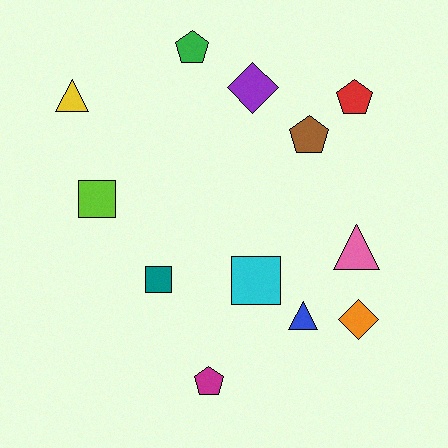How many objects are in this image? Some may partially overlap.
There are 12 objects.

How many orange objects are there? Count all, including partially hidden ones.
There is 1 orange object.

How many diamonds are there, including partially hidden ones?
There are 2 diamonds.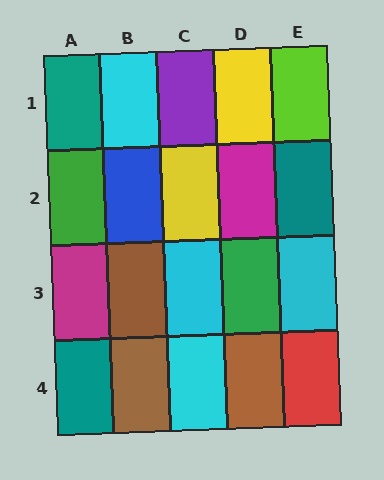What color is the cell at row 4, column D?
Brown.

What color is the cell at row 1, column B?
Cyan.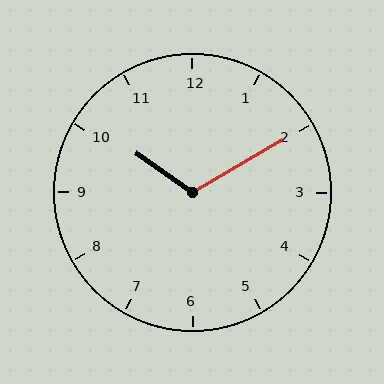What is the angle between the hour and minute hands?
Approximately 115 degrees.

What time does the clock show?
10:10.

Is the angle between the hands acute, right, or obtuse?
It is obtuse.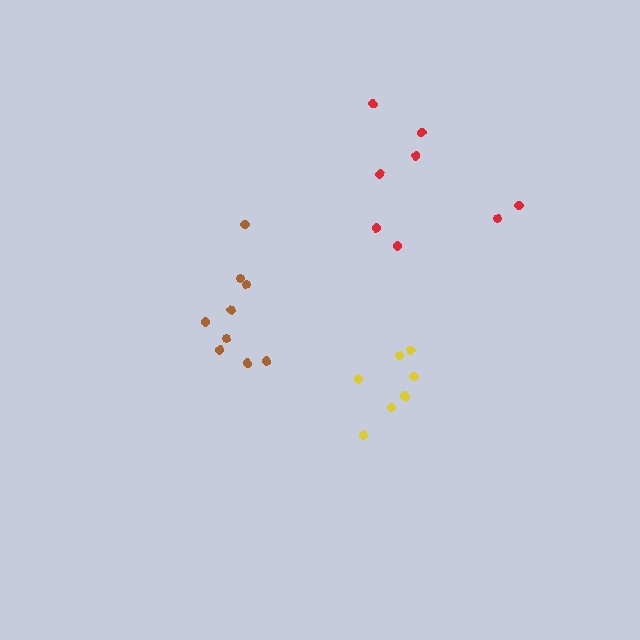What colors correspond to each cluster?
The clusters are colored: brown, yellow, red.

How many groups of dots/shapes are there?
There are 3 groups.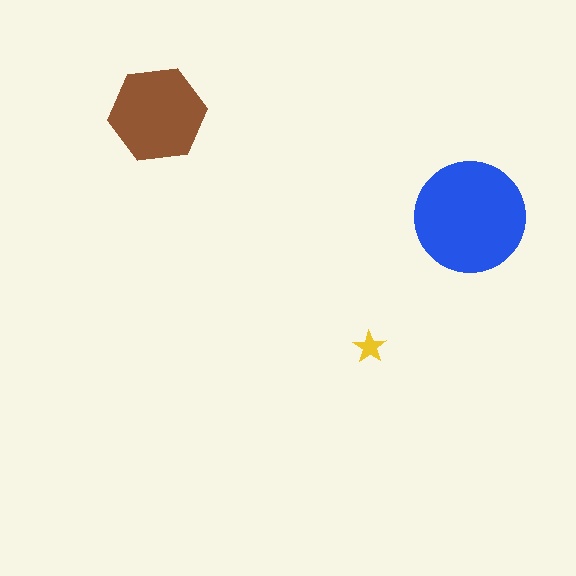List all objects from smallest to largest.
The yellow star, the brown hexagon, the blue circle.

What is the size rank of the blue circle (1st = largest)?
1st.